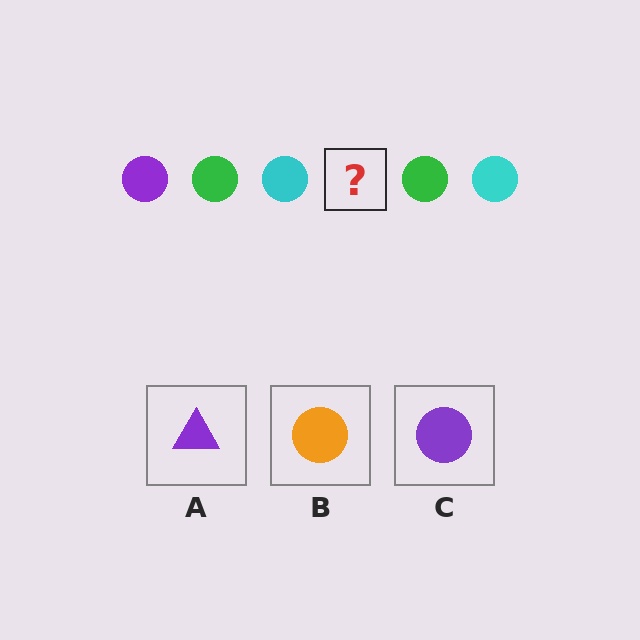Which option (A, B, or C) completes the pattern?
C.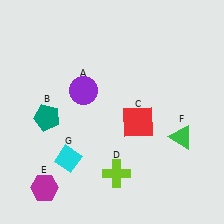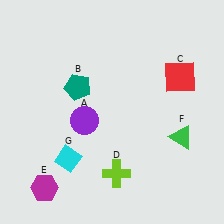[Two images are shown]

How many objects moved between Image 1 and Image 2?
3 objects moved between the two images.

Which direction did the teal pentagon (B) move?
The teal pentagon (B) moved right.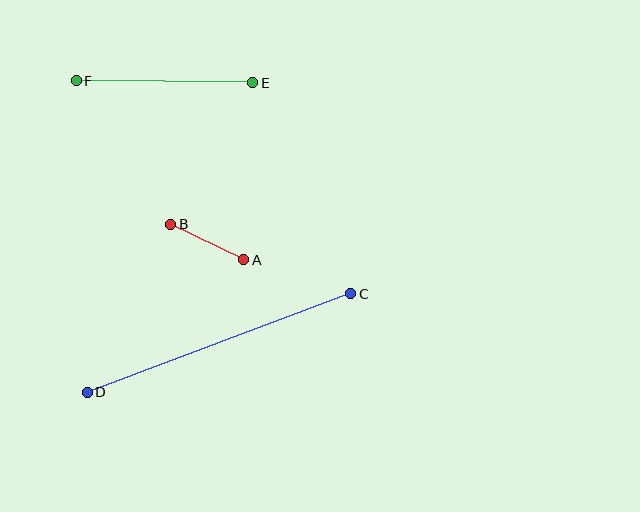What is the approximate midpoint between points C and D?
The midpoint is at approximately (219, 343) pixels.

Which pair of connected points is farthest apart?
Points C and D are farthest apart.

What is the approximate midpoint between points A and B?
The midpoint is at approximately (207, 242) pixels.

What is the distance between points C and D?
The distance is approximately 281 pixels.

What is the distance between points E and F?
The distance is approximately 177 pixels.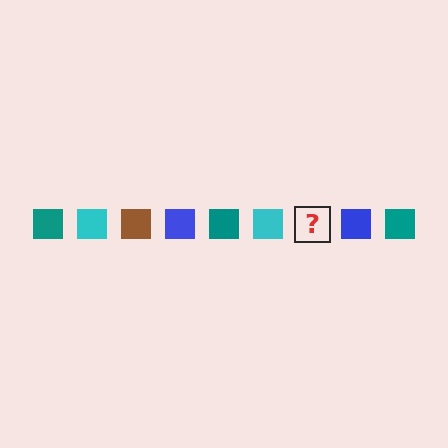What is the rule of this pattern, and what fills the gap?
The rule is that the pattern cycles through teal, cyan, brown, blue squares. The gap should be filled with a brown square.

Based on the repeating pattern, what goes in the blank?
The blank should be a brown square.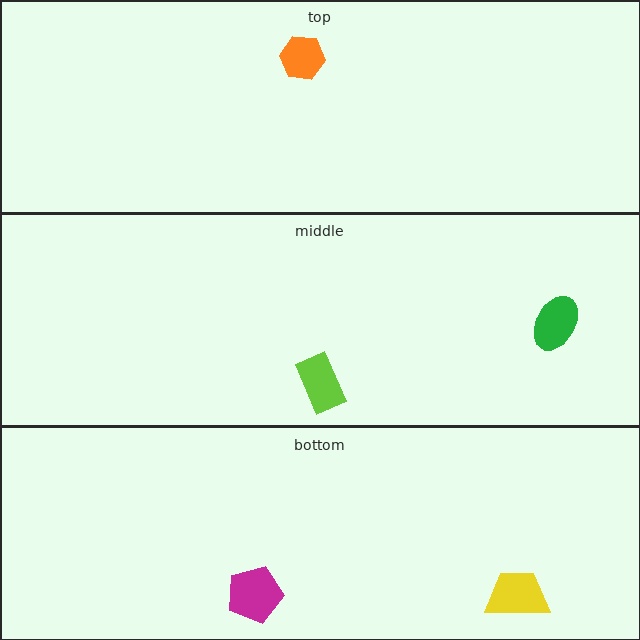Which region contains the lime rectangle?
The middle region.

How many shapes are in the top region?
1.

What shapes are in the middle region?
The green ellipse, the lime rectangle.